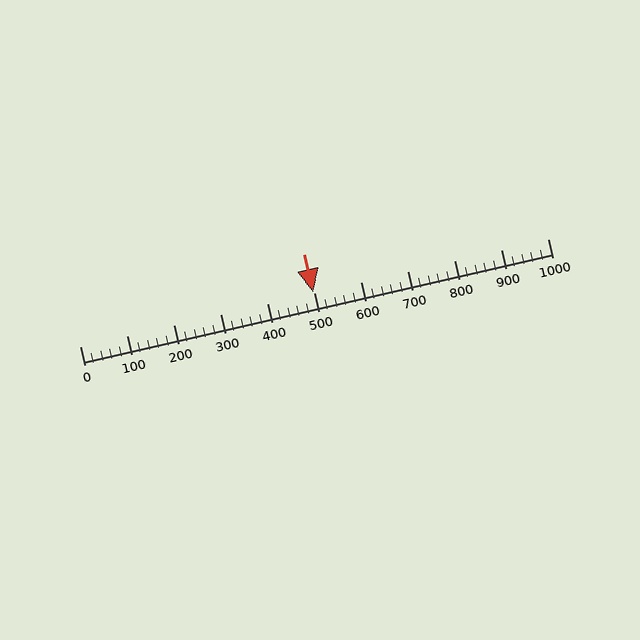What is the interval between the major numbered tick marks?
The major tick marks are spaced 100 units apart.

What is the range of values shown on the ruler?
The ruler shows values from 0 to 1000.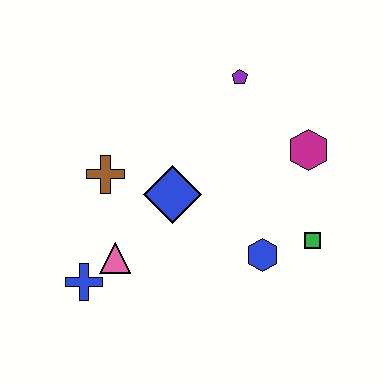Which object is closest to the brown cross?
The blue diamond is closest to the brown cross.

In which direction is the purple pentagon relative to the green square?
The purple pentagon is above the green square.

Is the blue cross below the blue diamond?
Yes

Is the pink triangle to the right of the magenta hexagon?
No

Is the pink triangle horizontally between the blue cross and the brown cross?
No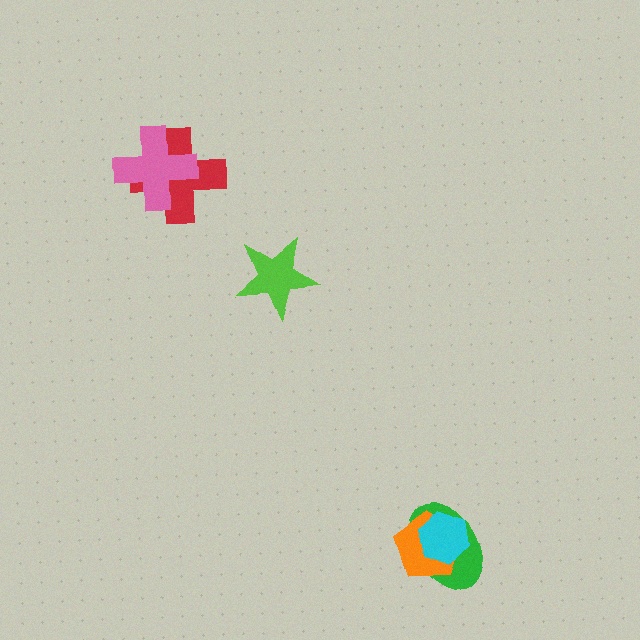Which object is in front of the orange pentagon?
The cyan hexagon is in front of the orange pentagon.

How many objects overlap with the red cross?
1 object overlaps with the red cross.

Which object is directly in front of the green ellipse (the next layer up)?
The orange pentagon is directly in front of the green ellipse.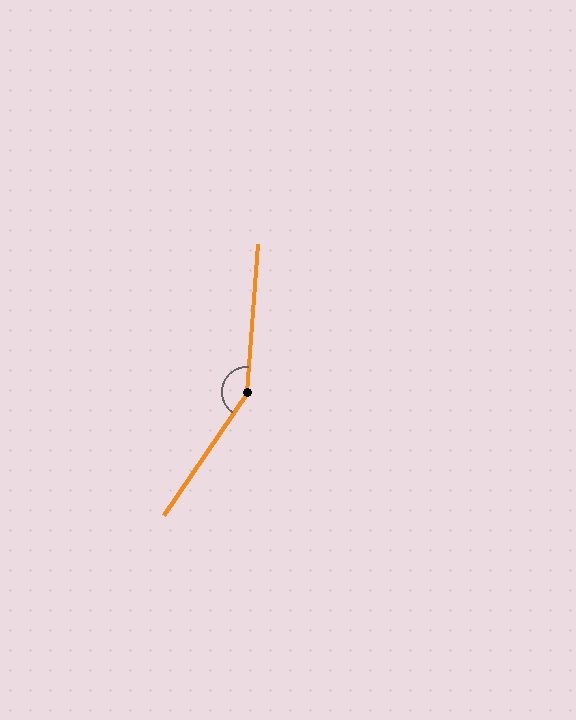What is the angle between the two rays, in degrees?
Approximately 150 degrees.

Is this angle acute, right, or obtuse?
It is obtuse.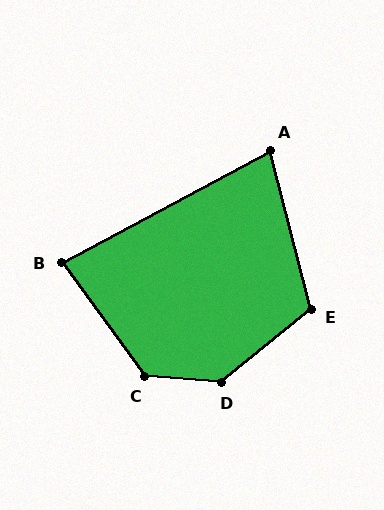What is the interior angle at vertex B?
Approximately 82 degrees (acute).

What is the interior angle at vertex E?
Approximately 115 degrees (obtuse).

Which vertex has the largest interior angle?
D, at approximately 137 degrees.